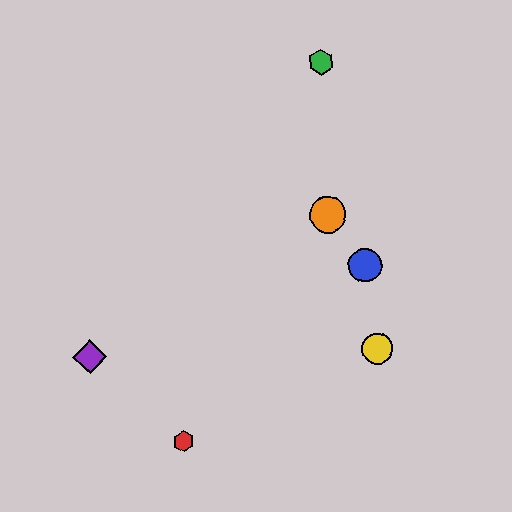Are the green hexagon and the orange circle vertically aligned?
Yes, both are at x≈321.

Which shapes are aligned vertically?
The green hexagon, the orange circle are aligned vertically.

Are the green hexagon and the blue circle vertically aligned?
No, the green hexagon is at x≈321 and the blue circle is at x≈365.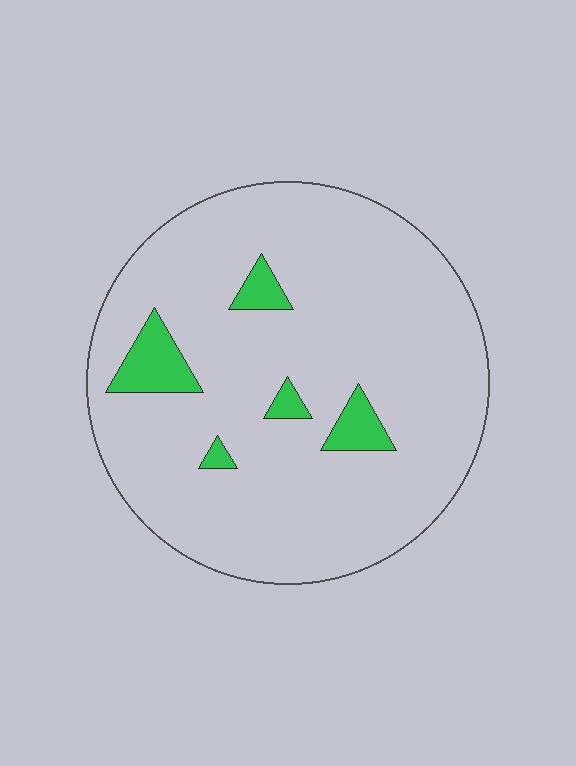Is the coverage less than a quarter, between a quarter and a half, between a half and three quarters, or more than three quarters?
Less than a quarter.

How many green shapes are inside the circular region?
5.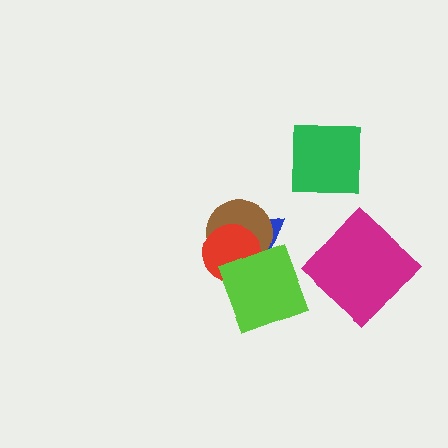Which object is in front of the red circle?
The lime square is in front of the red circle.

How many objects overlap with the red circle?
3 objects overlap with the red circle.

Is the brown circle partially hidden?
Yes, it is partially covered by another shape.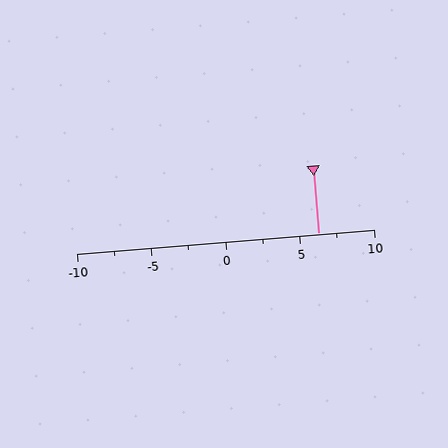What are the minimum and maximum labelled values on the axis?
The axis runs from -10 to 10.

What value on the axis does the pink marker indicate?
The marker indicates approximately 6.2.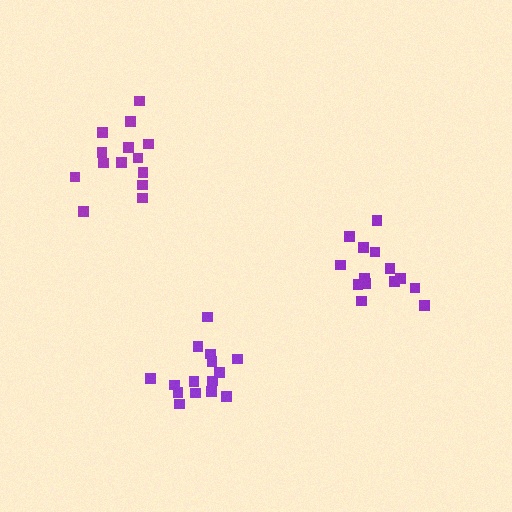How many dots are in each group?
Group 1: 14 dots, Group 2: 15 dots, Group 3: 14 dots (43 total).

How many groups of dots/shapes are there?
There are 3 groups.